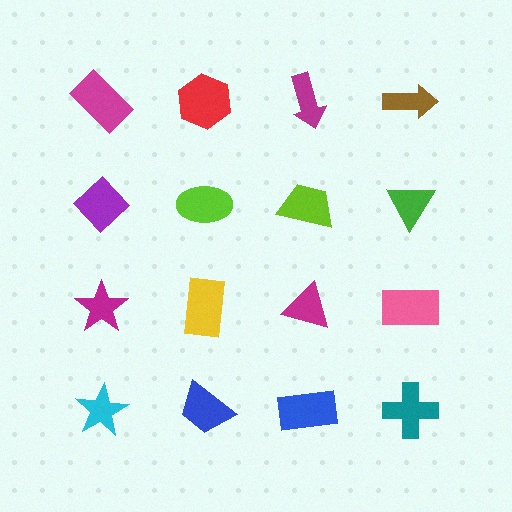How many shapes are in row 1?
4 shapes.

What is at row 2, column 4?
A green triangle.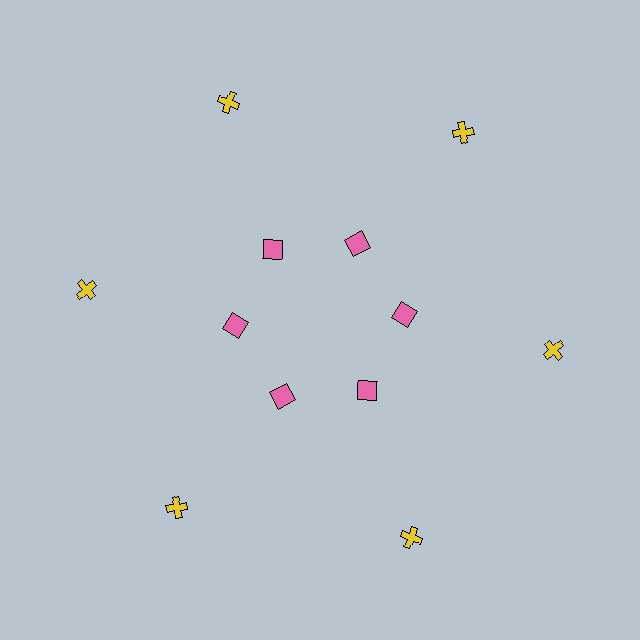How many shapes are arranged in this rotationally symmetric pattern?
There are 12 shapes, arranged in 6 groups of 2.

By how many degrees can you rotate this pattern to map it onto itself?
The pattern maps onto itself every 60 degrees of rotation.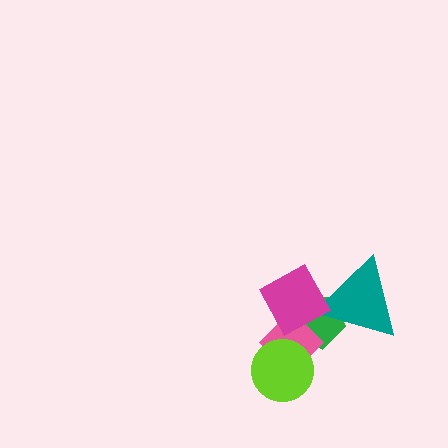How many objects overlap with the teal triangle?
2 objects overlap with the teal triangle.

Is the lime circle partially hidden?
No, no other shape covers it.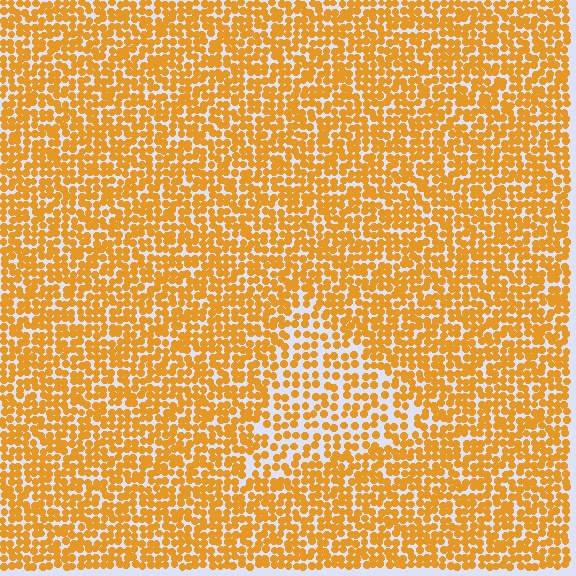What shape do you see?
I see a triangle.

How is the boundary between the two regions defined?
The boundary is defined by a change in element density (approximately 1.7x ratio). All elements are the same color, size, and shape.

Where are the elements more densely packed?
The elements are more densely packed outside the triangle boundary.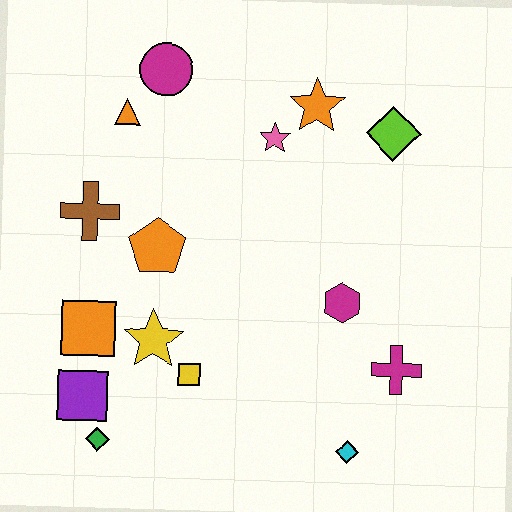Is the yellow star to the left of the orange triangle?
No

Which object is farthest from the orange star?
The green diamond is farthest from the orange star.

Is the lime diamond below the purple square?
No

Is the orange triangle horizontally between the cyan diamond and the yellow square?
No